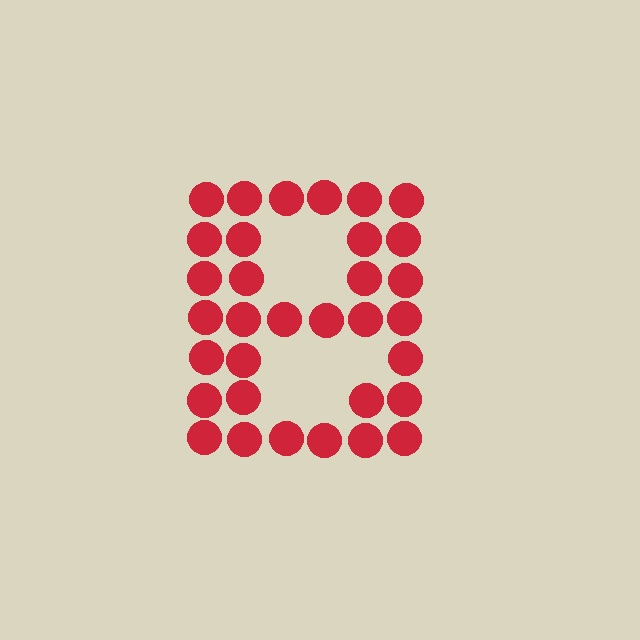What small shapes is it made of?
It is made of small circles.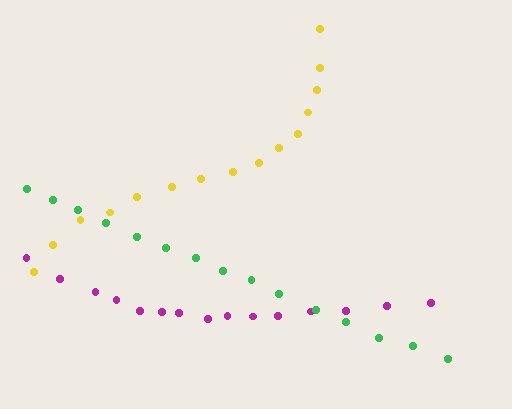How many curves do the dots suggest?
There are 3 distinct paths.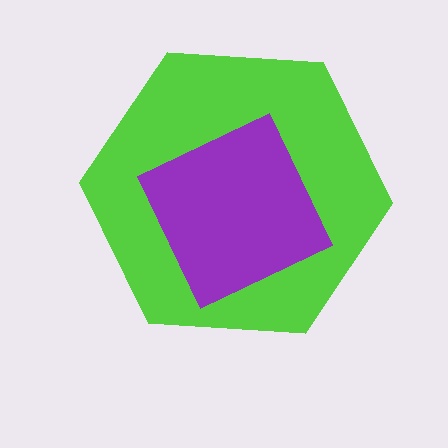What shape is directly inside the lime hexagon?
The purple diamond.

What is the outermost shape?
The lime hexagon.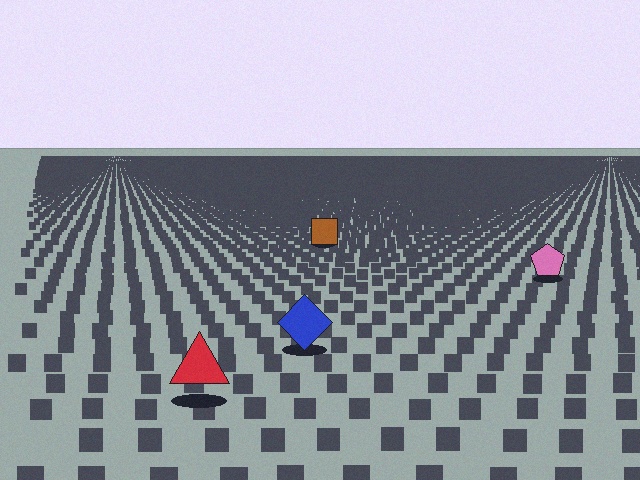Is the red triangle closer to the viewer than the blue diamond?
Yes. The red triangle is closer — you can tell from the texture gradient: the ground texture is coarser near it.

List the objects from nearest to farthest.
From nearest to farthest: the red triangle, the blue diamond, the pink pentagon, the brown square.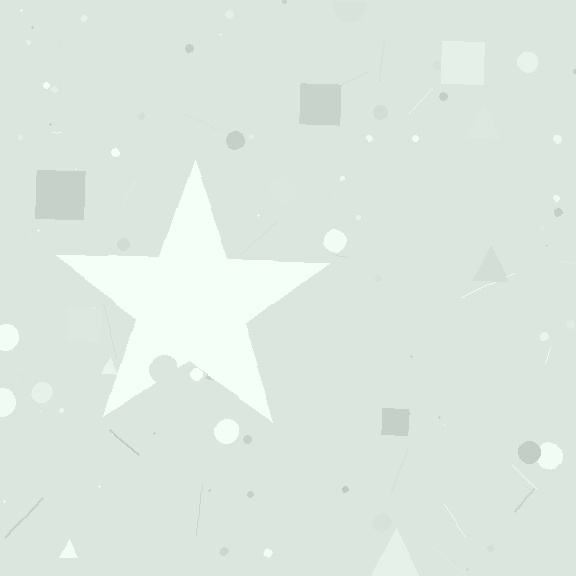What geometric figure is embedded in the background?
A star is embedded in the background.